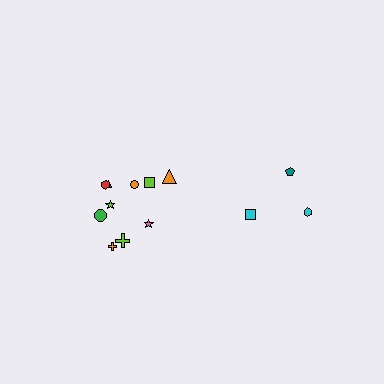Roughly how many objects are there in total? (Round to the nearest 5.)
Roughly 15 objects in total.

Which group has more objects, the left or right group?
The left group.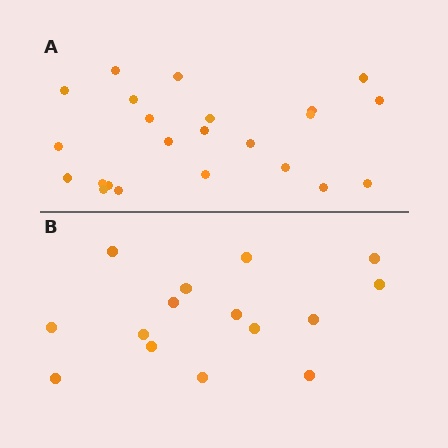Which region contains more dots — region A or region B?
Region A (the top region) has more dots.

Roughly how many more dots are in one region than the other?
Region A has roughly 8 or so more dots than region B.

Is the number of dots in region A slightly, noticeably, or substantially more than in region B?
Region A has substantially more. The ratio is roughly 1.5 to 1.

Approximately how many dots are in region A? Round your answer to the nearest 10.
About 20 dots. (The exact count is 23, which rounds to 20.)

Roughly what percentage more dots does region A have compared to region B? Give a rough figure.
About 55% more.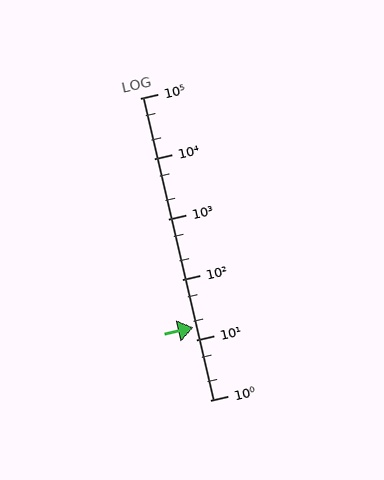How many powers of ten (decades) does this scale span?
The scale spans 5 decades, from 1 to 100000.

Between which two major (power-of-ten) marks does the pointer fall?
The pointer is between 10 and 100.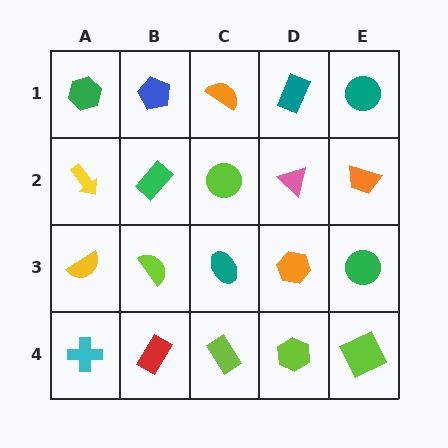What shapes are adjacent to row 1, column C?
A lime circle (row 2, column C), a blue pentagon (row 1, column B), a teal rectangle (row 1, column D).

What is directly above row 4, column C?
A teal ellipse.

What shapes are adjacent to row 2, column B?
A blue pentagon (row 1, column B), a lime semicircle (row 3, column B), a yellow arrow (row 2, column A), a lime circle (row 2, column C).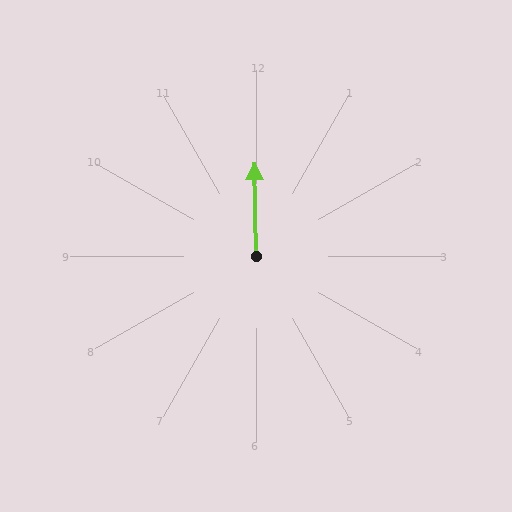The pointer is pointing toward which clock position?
Roughly 12 o'clock.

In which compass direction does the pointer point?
North.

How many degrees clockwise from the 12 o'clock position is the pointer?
Approximately 359 degrees.